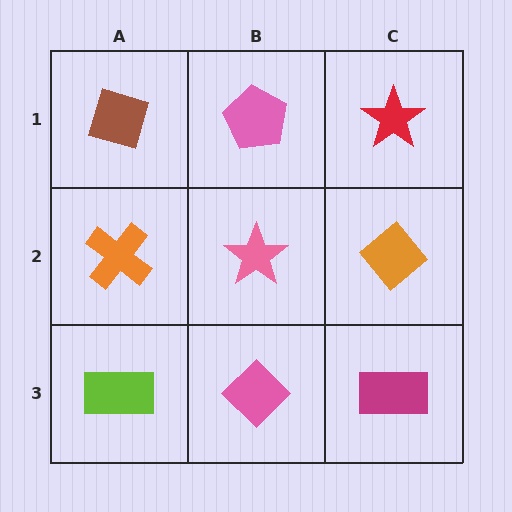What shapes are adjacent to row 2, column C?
A red star (row 1, column C), a magenta rectangle (row 3, column C), a pink star (row 2, column B).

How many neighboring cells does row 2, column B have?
4.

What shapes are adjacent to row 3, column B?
A pink star (row 2, column B), a lime rectangle (row 3, column A), a magenta rectangle (row 3, column C).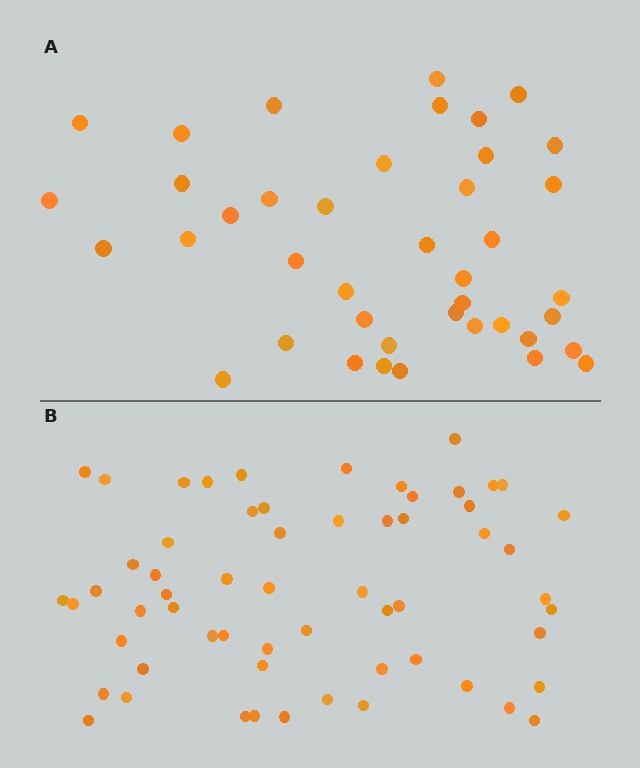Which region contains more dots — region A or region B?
Region B (the bottom region) has more dots.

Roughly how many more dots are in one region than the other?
Region B has approximately 20 more dots than region A.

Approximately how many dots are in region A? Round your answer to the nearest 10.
About 40 dots. (The exact count is 41, which rounds to 40.)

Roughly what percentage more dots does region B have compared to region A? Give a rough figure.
About 45% more.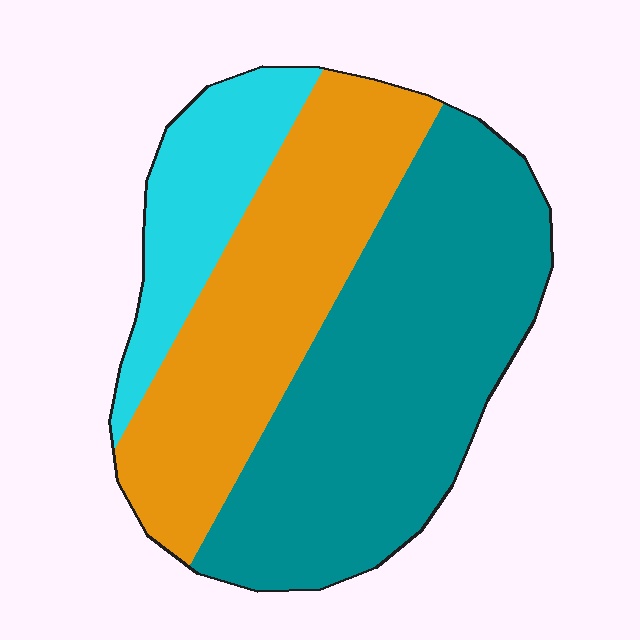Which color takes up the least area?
Cyan, at roughly 15%.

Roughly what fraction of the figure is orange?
Orange takes up between a third and a half of the figure.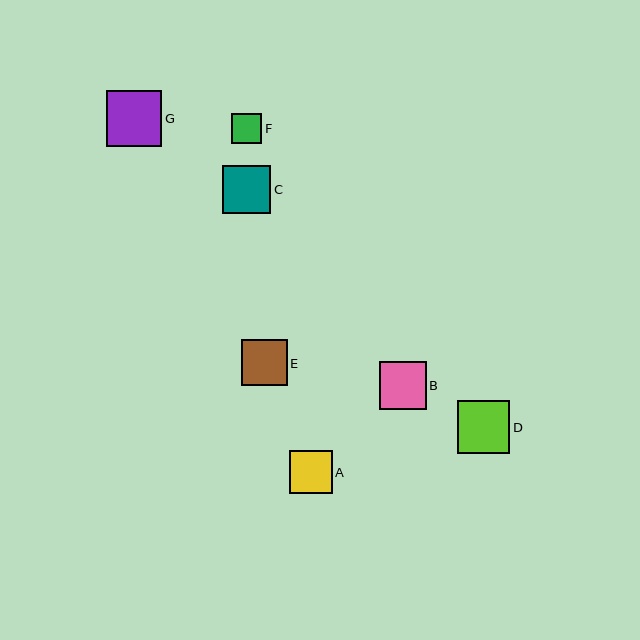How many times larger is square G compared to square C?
Square G is approximately 1.2 times the size of square C.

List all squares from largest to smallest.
From largest to smallest: G, D, C, B, E, A, F.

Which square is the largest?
Square G is the largest with a size of approximately 56 pixels.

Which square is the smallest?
Square F is the smallest with a size of approximately 30 pixels.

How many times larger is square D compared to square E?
Square D is approximately 1.2 times the size of square E.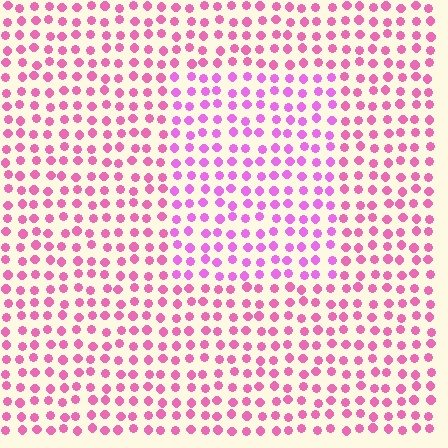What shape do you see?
I see a rectangle.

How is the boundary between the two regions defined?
The boundary is defined purely by a slight shift in hue (about 25 degrees). Spacing, size, and orientation are identical on both sides.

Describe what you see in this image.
The image is filled with small pink elements in a uniform arrangement. A rectangle-shaped region is visible where the elements are tinted to a slightly different hue, forming a subtle color boundary.